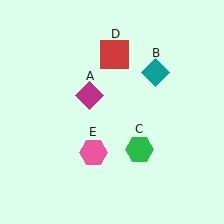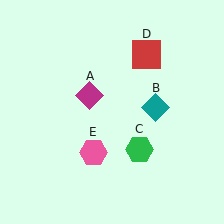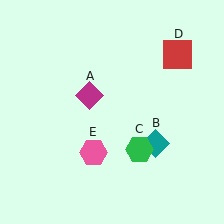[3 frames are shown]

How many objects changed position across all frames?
2 objects changed position: teal diamond (object B), red square (object D).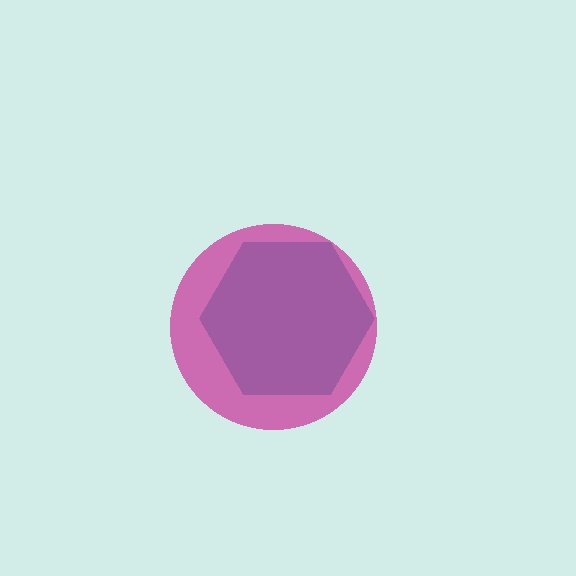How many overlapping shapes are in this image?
There are 2 overlapping shapes in the image.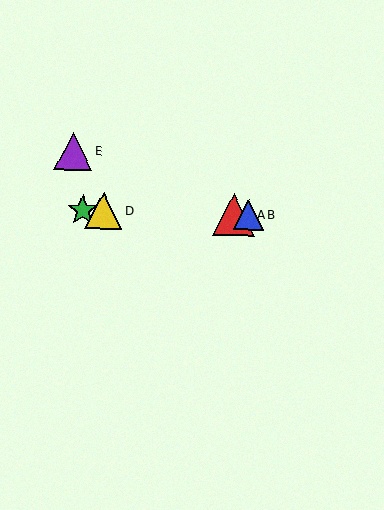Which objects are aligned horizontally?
Objects A, B, C, D are aligned horizontally.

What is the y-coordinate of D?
Object D is at y≈211.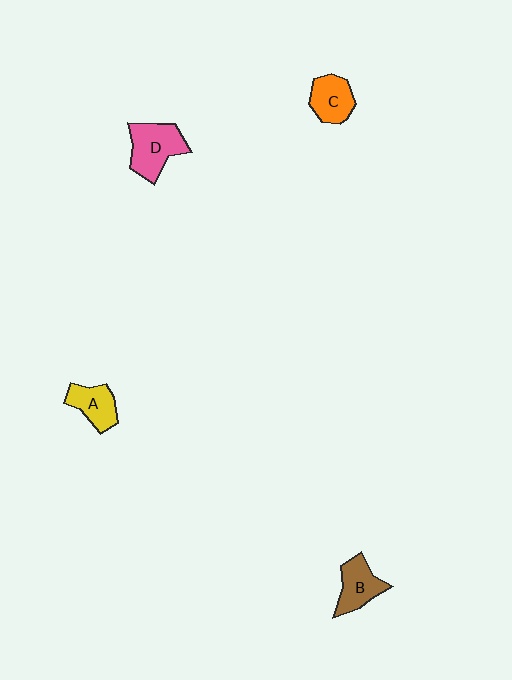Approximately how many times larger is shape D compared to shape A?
Approximately 1.4 times.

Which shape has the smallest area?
Shape A (yellow).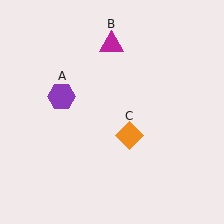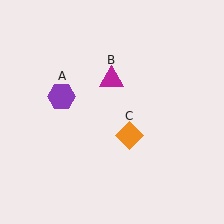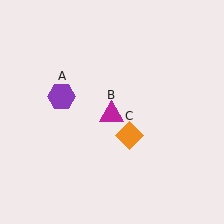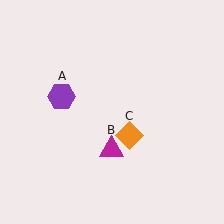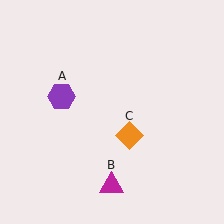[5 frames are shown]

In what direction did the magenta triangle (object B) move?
The magenta triangle (object B) moved down.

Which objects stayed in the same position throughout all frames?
Purple hexagon (object A) and orange diamond (object C) remained stationary.